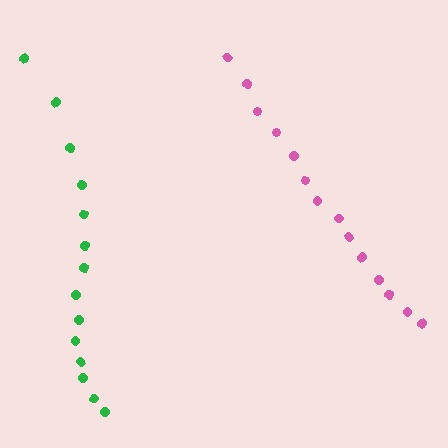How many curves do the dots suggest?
There are 2 distinct paths.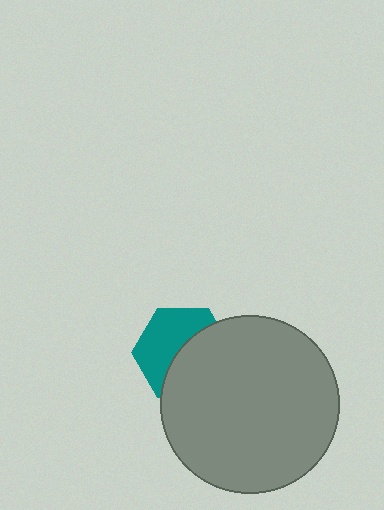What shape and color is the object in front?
The object in front is a gray circle.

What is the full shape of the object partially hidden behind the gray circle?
The partially hidden object is a teal hexagon.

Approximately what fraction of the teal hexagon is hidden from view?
Roughly 50% of the teal hexagon is hidden behind the gray circle.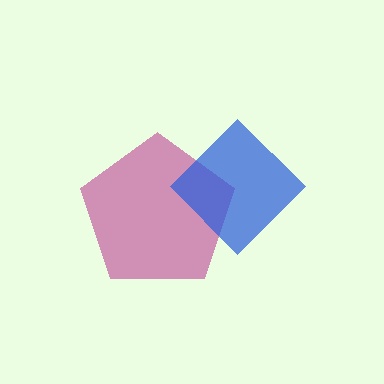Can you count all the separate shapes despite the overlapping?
Yes, there are 2 separate shapes.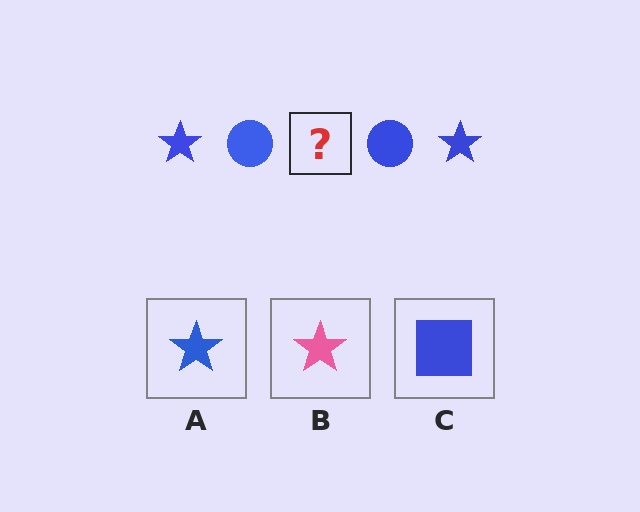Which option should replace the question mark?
Option A.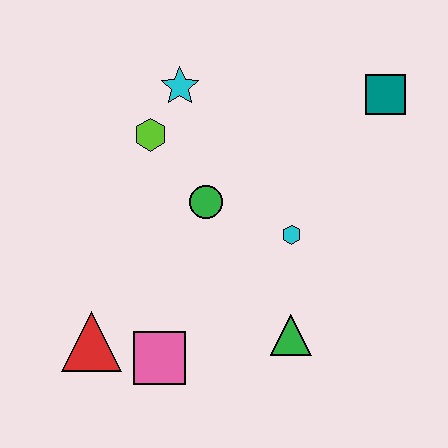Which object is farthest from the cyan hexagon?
The red triangle is farthest from the cyan hexagon.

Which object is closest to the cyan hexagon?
The green circle is closest to the cyan hexagon.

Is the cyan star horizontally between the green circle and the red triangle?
Yes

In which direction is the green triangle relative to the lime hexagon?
The green triangle is below the lime hexagon.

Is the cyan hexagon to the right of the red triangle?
Yes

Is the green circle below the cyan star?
Yes